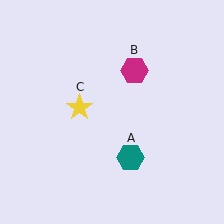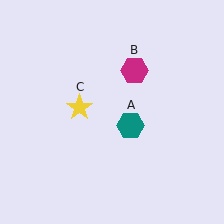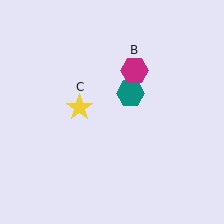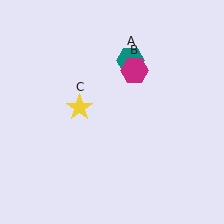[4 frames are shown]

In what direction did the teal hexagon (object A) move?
The teal hexagon (object A) moved up.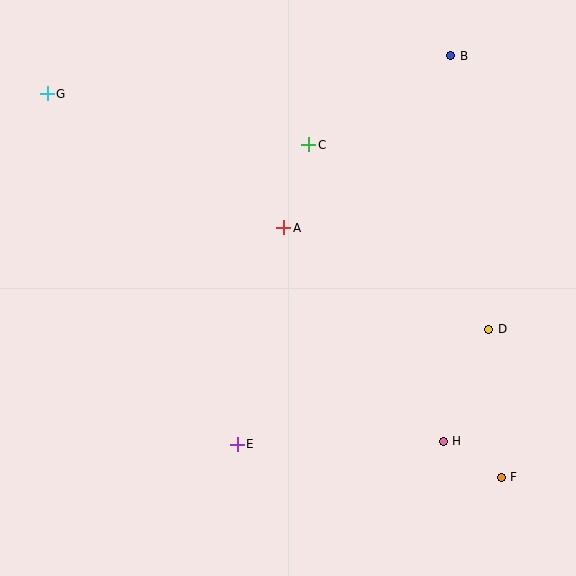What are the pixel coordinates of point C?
Point C is at (309, 145).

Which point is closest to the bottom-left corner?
Point E is closest to the bottom-left corner.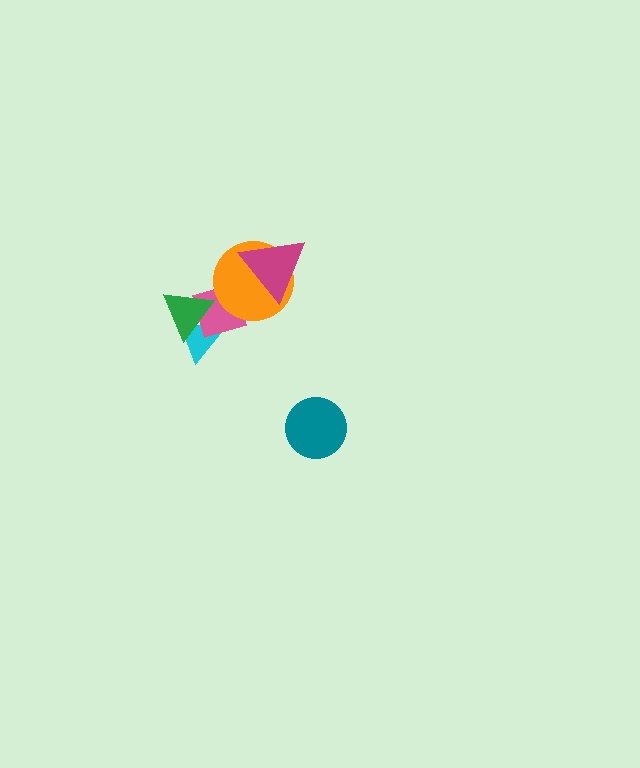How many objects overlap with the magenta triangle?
1 object overlaps with the magenta triangle.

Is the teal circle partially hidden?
No, no other shape covers it.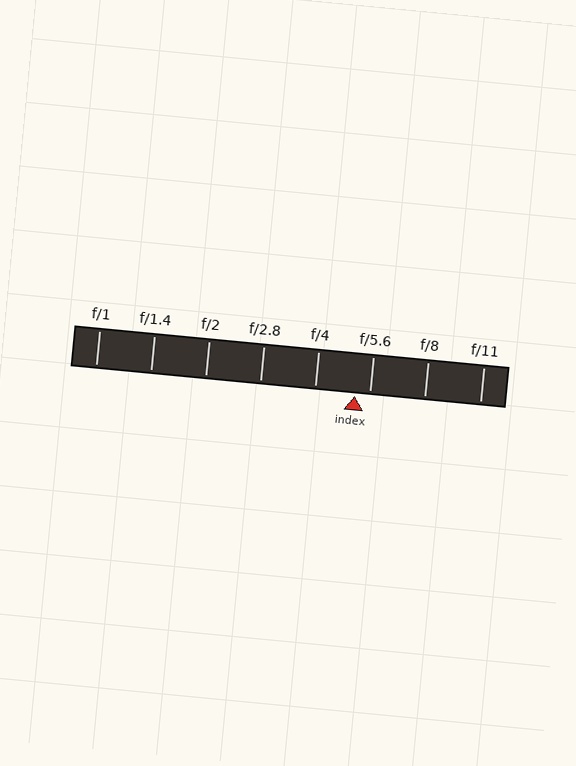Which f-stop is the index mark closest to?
The index mark is closest to f/5.6.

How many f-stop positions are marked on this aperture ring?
There are 8 f-stop positions marked.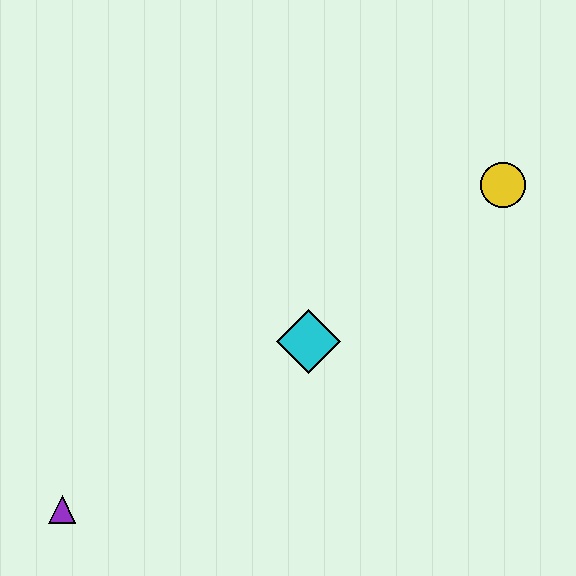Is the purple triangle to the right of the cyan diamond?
No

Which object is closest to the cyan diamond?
The yellow circle is closest to the cyan diamond.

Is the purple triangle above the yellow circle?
No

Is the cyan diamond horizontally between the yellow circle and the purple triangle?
Yes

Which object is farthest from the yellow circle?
The purple triangle is farthest from the yellow circle.